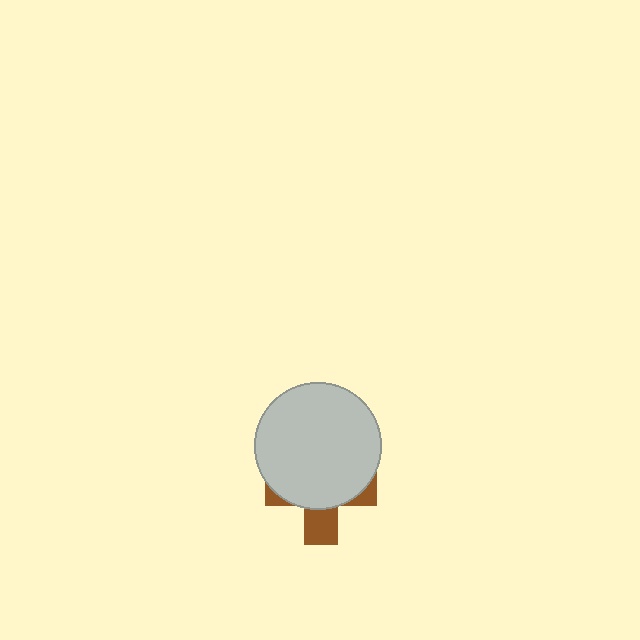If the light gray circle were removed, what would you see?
You would see the complete brown cross.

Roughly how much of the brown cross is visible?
A small part of it is visible (roughly 31%).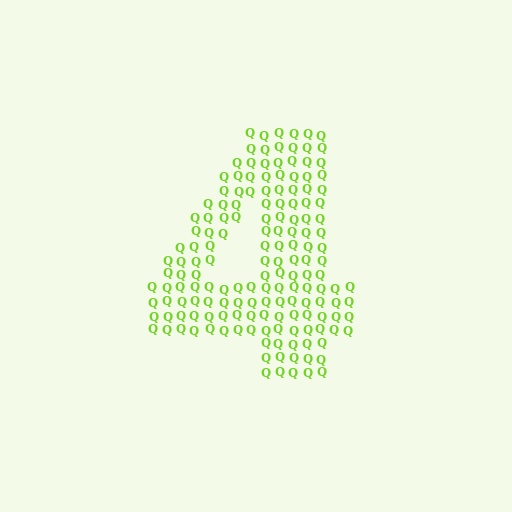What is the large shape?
The large shape is the digit 4.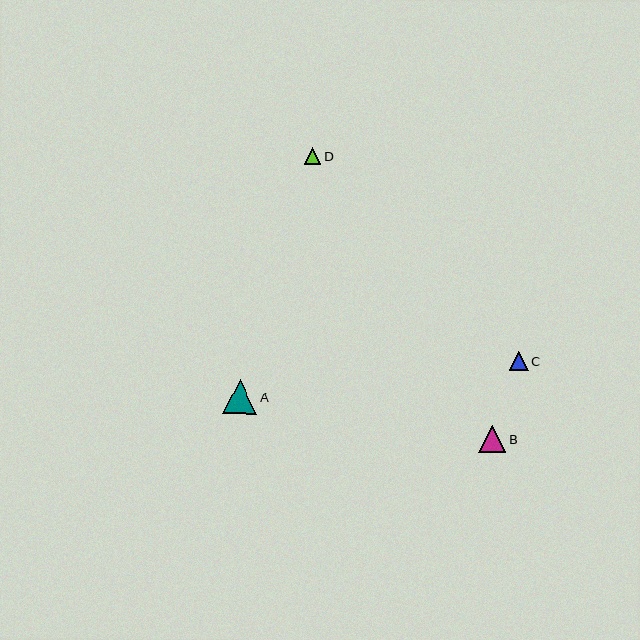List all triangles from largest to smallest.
From largest to smallest: A, B, C, D.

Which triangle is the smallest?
Triangle D is the smallest with a size of approximately 17 pixels.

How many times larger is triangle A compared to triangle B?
Triangle A is approximately 1.3 times the size of triangle B.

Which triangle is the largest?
Triangle A is the largest with a size of approximately 34 pixels.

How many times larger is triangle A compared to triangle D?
Triangle A is approximately 2.1 times the size of triangle D.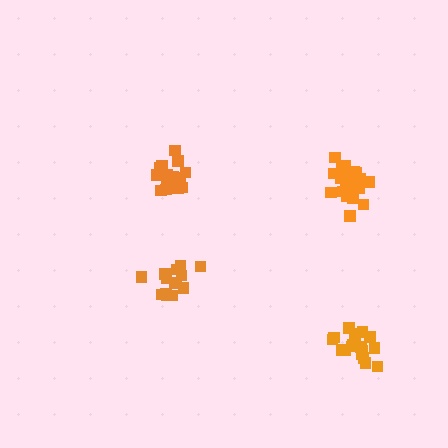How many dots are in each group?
Group 1: 15 dots, Group 2: 17 dots, Group 3: 18 dots, Group 4: 20 dots (70 total).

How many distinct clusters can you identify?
There are 4 distinct clusters.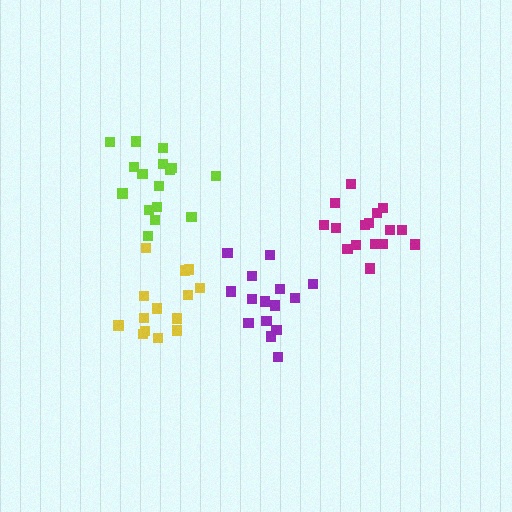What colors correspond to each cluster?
The clusters are colored: magenta, lime, purple, yellow.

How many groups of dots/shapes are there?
There are 4 groups.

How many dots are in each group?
Group 1: 16 dots, Group 2: 16 dots, Group 3: 15 dots, Group 4: 14 dots (61 total).